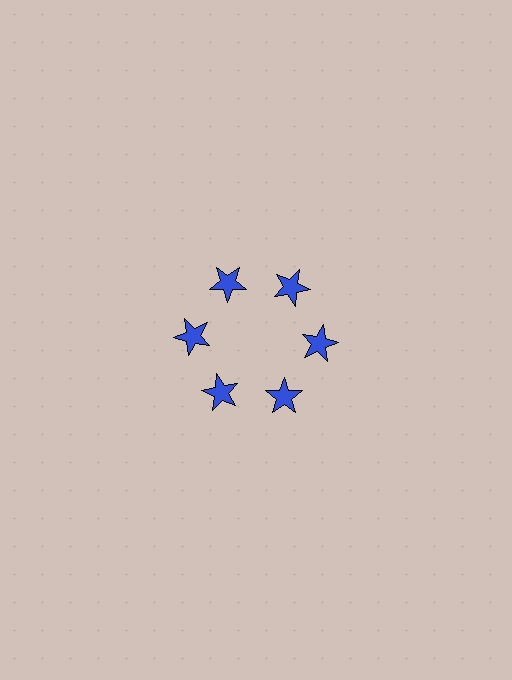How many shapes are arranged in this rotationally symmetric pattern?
There are 6 shapes, arranged in 6 groups of 1.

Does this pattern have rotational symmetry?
Yes, this pattern has 6-fold rotational symmetry. It looks the same after rotating 60 degrees around the center.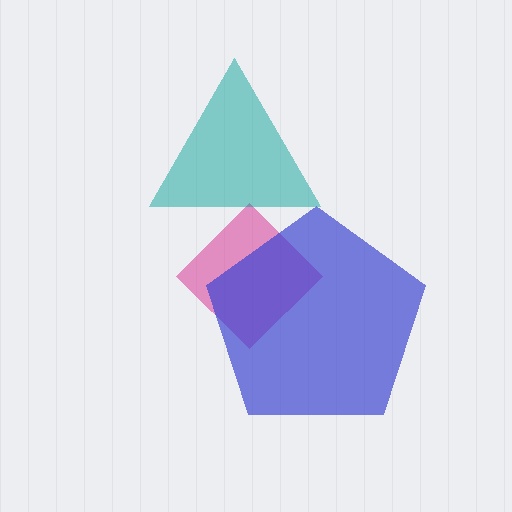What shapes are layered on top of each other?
The layered shapes are: a magenta diamond, a blue pentagon, a teal triangle.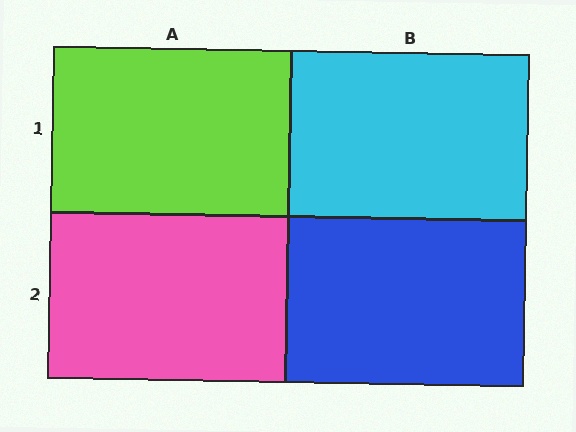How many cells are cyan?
1 cell is cyan.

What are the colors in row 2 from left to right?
Pink, blue.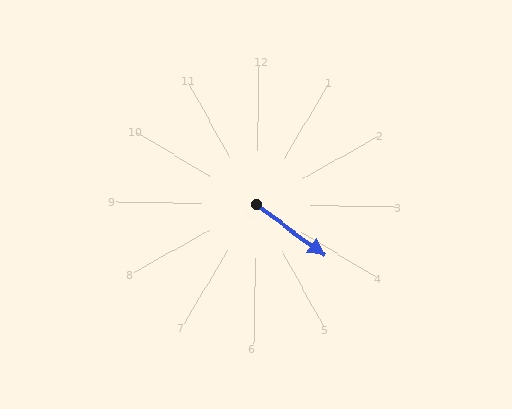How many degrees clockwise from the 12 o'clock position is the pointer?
Approximately 125 degrees.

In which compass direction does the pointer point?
Southeast.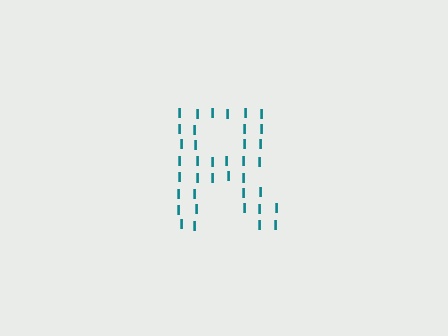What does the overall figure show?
The overall figure shows the letter R.